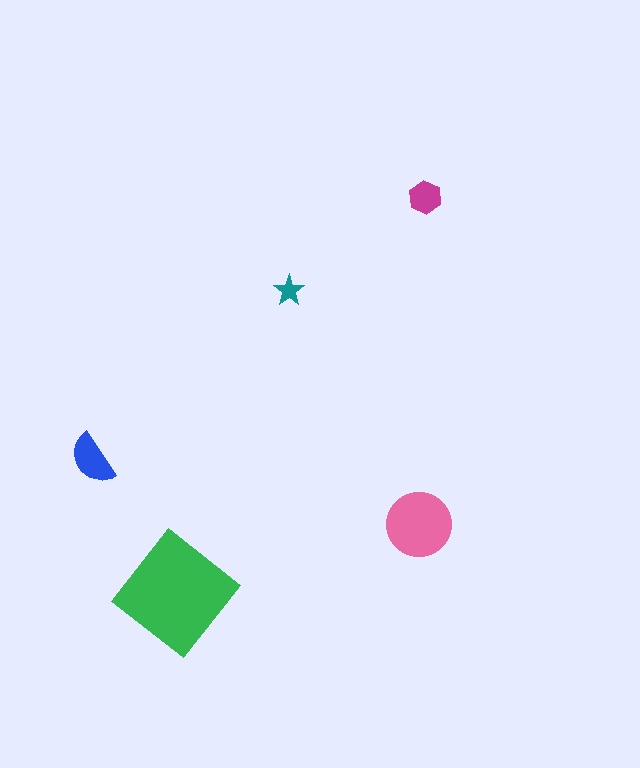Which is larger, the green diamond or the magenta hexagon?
The green diamond.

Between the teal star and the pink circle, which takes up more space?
The pink circle.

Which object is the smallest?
The teal star.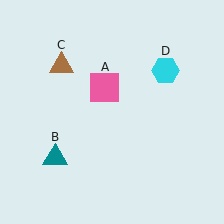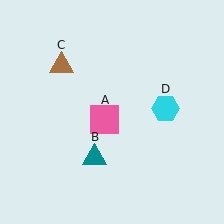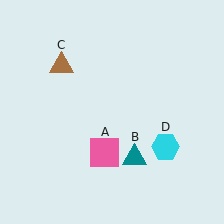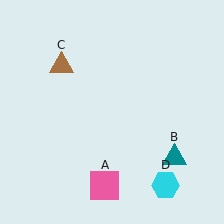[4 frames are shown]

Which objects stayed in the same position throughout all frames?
Brown triangle (object C) remained stationary.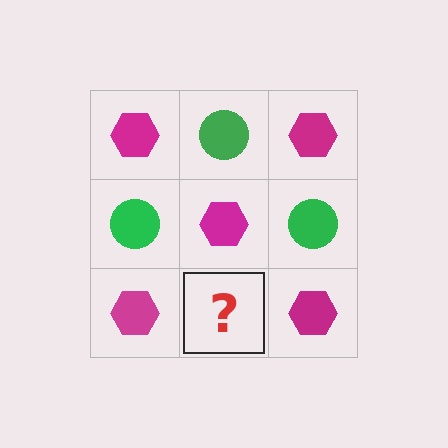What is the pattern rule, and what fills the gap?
The rule is that it alternates magenta hexagon and green circle in a checkerboard pattern. The gap should be filled with a green circle.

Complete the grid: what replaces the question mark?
The question mark should be replaced with a green circle.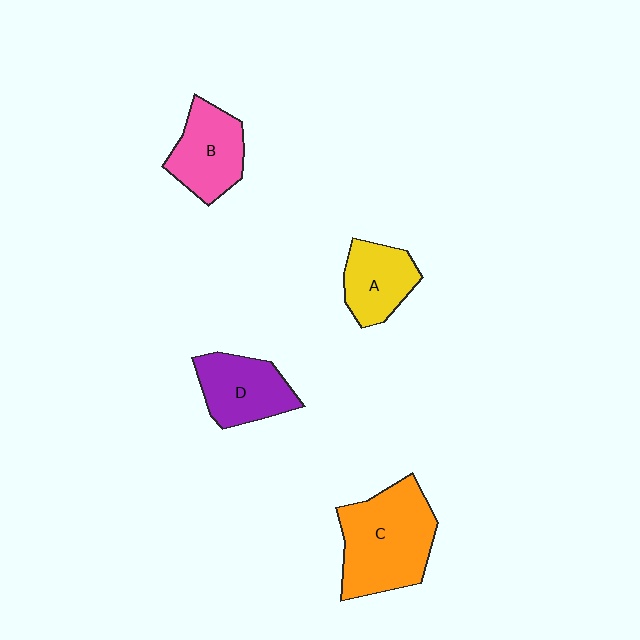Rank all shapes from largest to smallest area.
From largest to smallest: C (orange), B (pink), D (purple), A (yellow).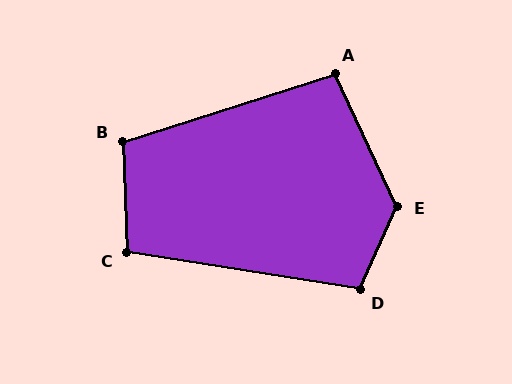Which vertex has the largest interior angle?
E, at approximately 131 degrees.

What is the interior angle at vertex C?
Approximately 101 degrees (obtuse).